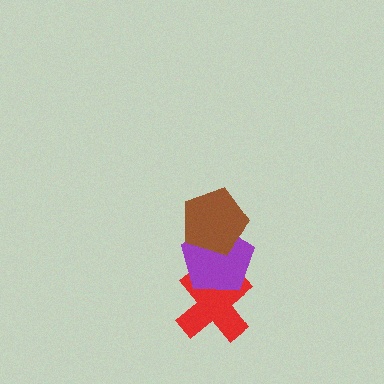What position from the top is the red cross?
The red cross is 3rd from the top.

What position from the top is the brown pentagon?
The brown pentagon is 1st from the top.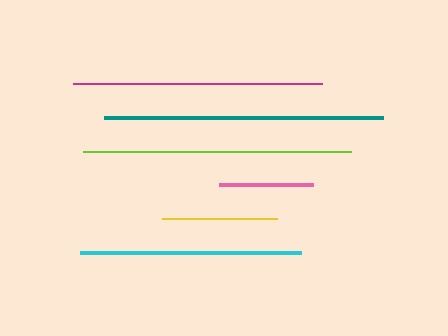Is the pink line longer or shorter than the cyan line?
The cyan line is longer than the pink line.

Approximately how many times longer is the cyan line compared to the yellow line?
The cyan line is approximately 1.9 times the length of the yellow line.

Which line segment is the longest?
The teal line is the longest at approximately 279 pixels.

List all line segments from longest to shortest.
From longest to shortest: teal, lime, magenta, cyan, yellow, pink.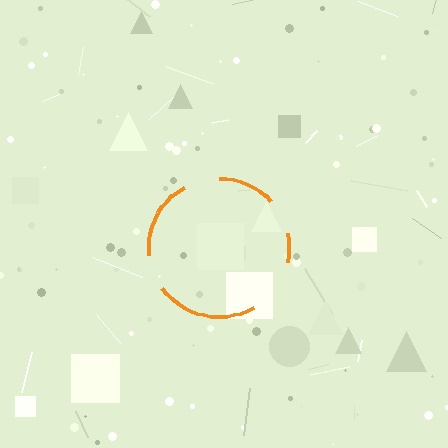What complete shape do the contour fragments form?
The contour fragments form a circle.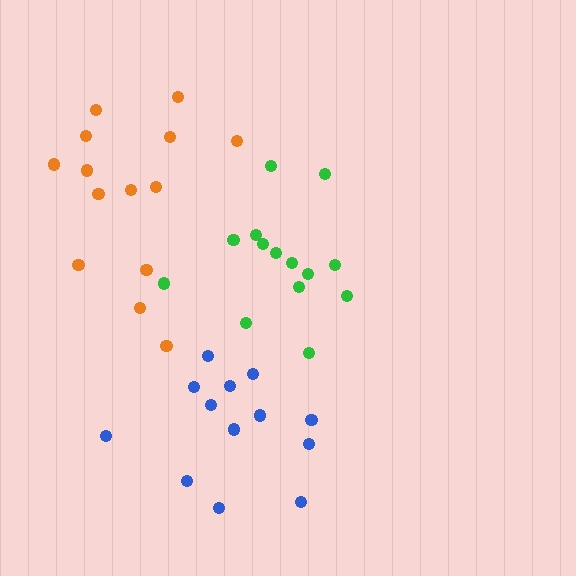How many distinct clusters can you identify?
There are 3 distinct clusters.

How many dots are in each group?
Group 1: 14 dots, Group 2: 15 dots, Group 3: 13 dots (42 total).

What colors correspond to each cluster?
The clusters are colored: green, orange, blue.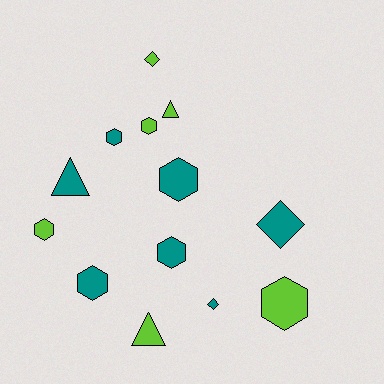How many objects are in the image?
There are 13 objects.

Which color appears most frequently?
Teal, with 7 objects.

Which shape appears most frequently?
Hexagon, with 7 objects.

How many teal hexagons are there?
There are 4 teal hexagons.